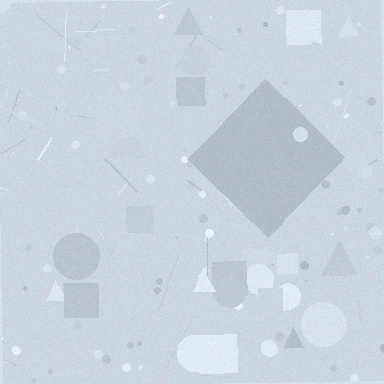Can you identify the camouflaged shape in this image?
The camouflaged shape is a diamond.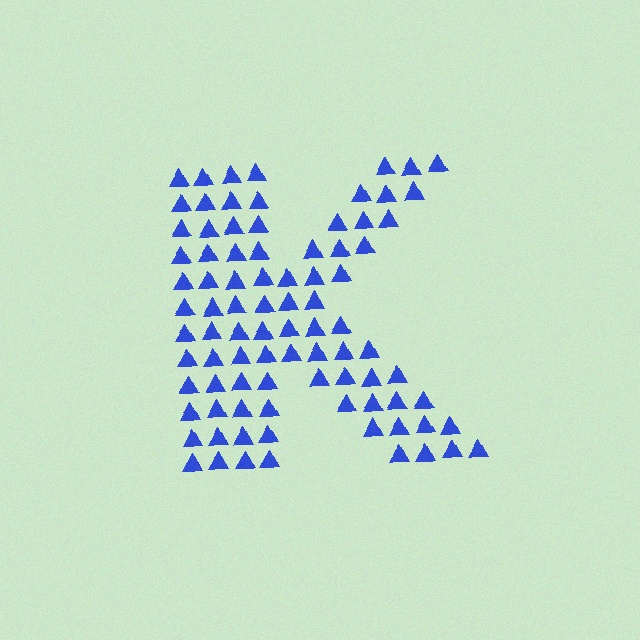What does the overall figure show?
The overall figure shows the letter K.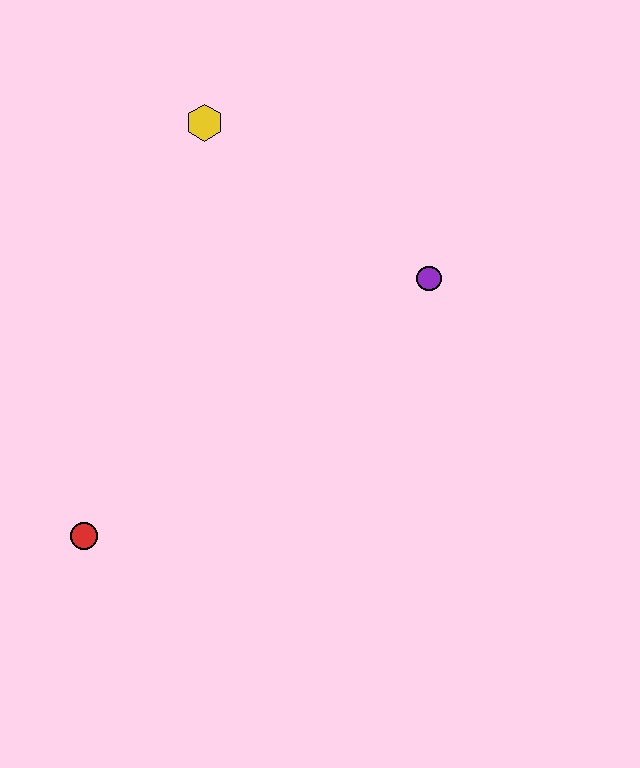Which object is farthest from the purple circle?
The red circle is farthest from the purple circle.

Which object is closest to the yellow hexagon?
The purple circle is closest to the yellow hexagon.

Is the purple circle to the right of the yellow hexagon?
Yes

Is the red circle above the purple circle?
No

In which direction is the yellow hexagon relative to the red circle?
The yellow hexagon is above the red circle.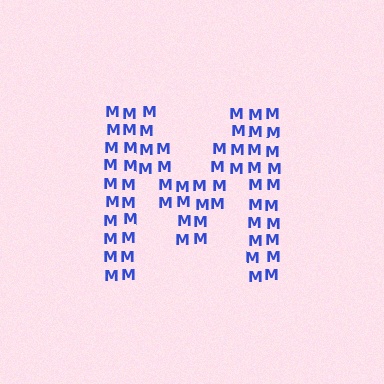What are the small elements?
The small elements are letter M's.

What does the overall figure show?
The overall figure shows the letter M.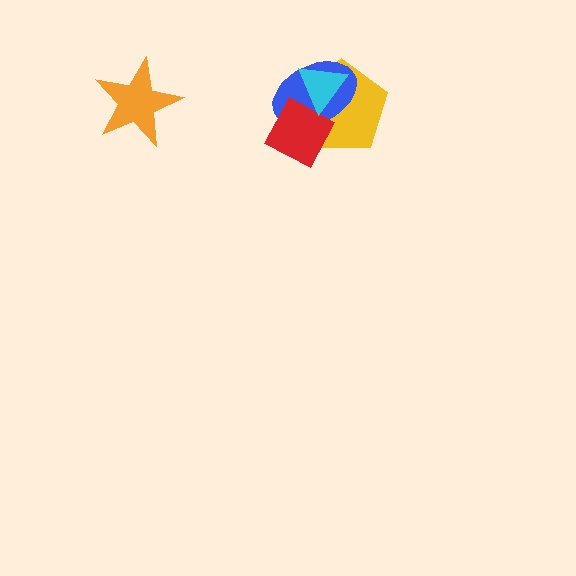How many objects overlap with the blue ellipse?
3 objects overlap with the blue ellipse.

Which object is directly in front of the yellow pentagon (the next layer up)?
The blue ellipse is directly in front of the yellow pentagon.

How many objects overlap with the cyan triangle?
3 objects overlap with the cyan triangle.